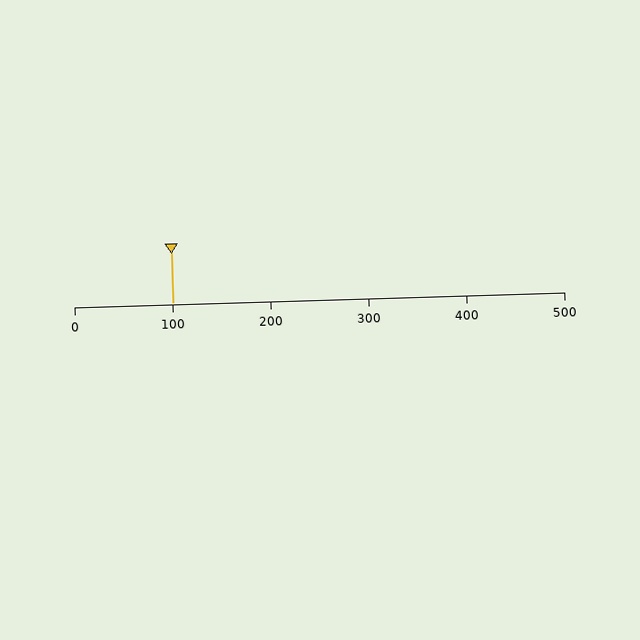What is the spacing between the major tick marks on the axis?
The major ticks are spaced 100 apart.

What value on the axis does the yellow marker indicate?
The marker indicates approximately 100.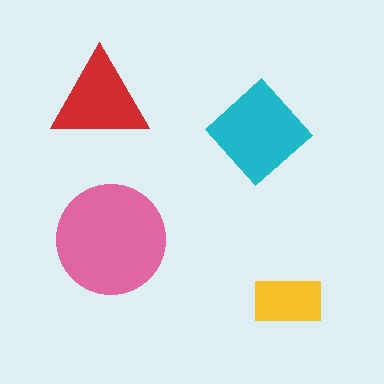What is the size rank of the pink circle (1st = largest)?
1st.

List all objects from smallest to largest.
The yellow rectangle, the red triangle, the cyan diamond, the pink circle.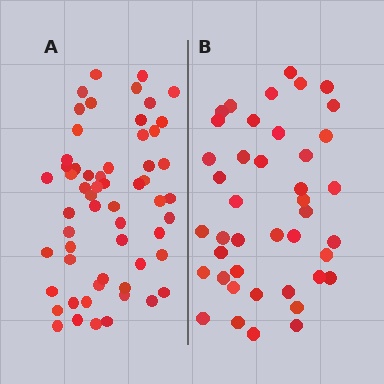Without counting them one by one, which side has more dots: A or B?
Region A (the left region) has more dots.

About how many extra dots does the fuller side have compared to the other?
Region A has approximately 15 more dots than region B.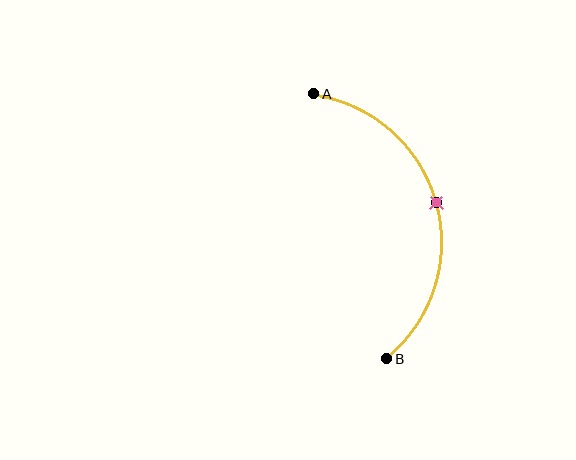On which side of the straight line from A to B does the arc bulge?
The arc bulges to the right of the straight line connecting A and B.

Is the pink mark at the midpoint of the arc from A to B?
Yes. The pink mark lies on the arc at equal arc-length from both A and B — it is the arc midpoint.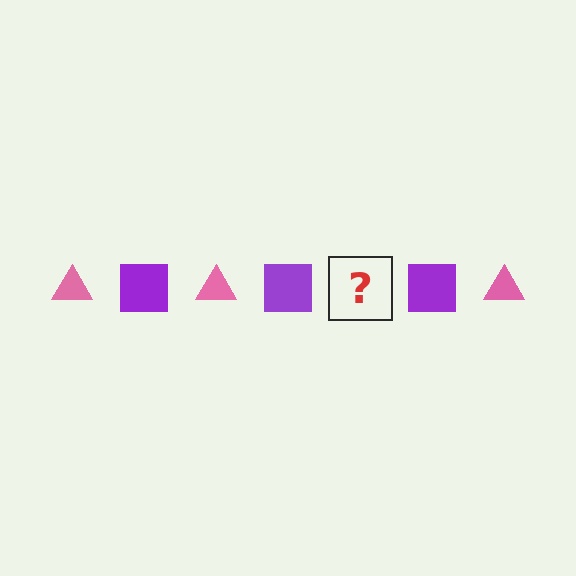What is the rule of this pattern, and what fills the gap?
The rule is that the pattern alternates between pink triangle and purple square. The gap should be filled with a pink triangle.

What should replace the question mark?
The question mark should be replaced with a pink triangle.